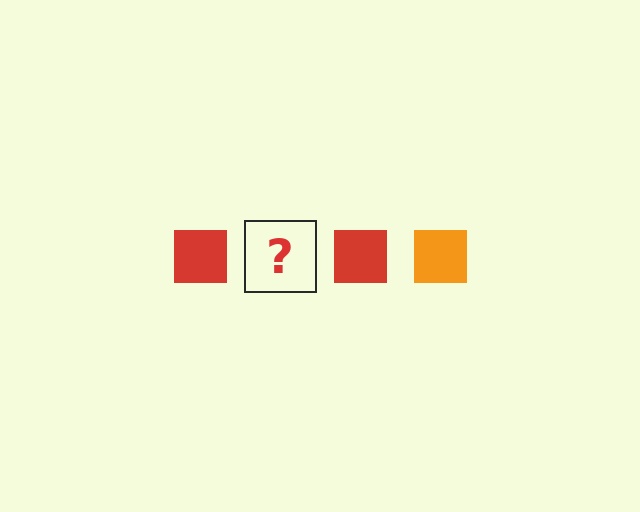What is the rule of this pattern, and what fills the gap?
The rule is that the pattern cycles through red, orange squares. The gap should be filled with an orange square.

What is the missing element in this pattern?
The missing element is an orange square.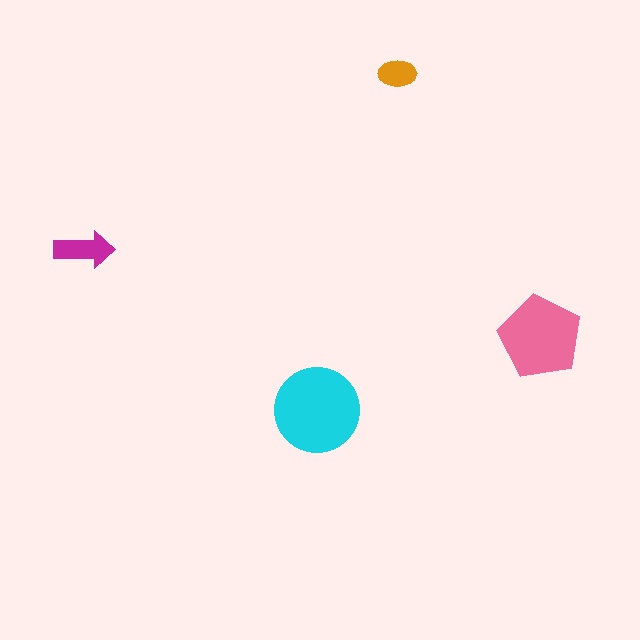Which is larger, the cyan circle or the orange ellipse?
The cyan circle.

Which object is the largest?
The cyan circle.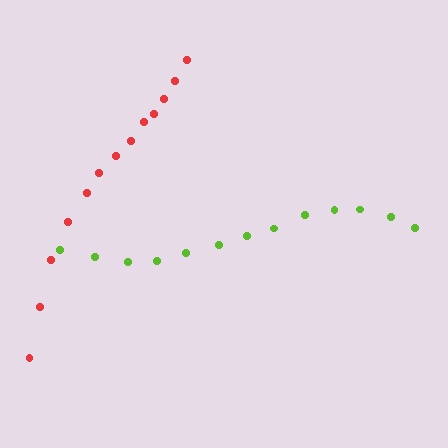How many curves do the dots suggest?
There are 2 distinct paths.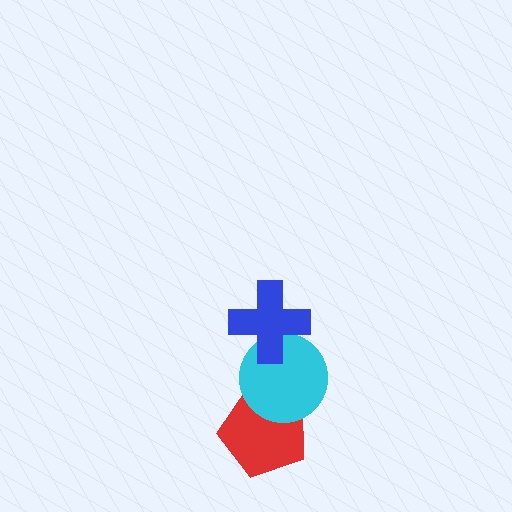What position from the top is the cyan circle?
The cyan circle is 2nd from the top.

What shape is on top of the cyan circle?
The blue cross is on top of the cyan circle.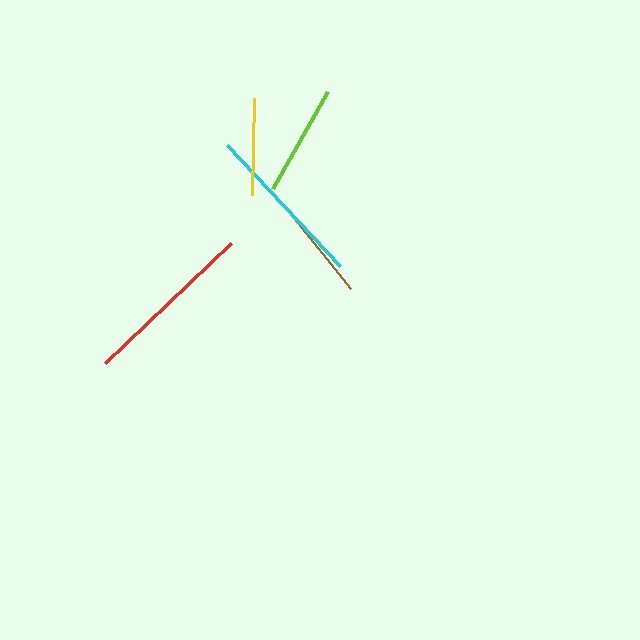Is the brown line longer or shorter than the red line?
The red line is longer than the brown line.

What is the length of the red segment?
The red segment is approximately 174 pixels long.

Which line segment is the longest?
The red line is the longest at approximately 174 pixels.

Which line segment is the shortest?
The yellow line is the shortest at approximately 97 pixels.